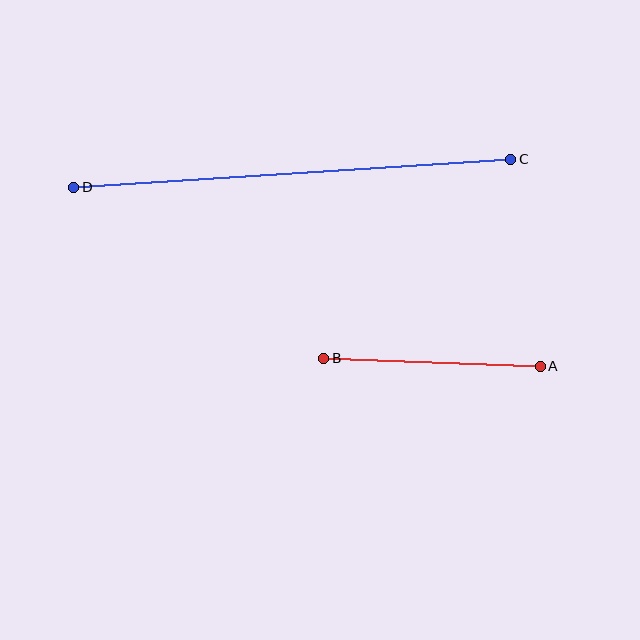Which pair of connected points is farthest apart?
Points C and D are farthest apart.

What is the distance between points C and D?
The distance is approximately 438 pixels.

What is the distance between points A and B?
The distance is approximately 217 pixels.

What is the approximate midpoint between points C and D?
The midpoint is at approximately (292, 173) pixels.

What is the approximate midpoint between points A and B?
The midpoint is at approximately (432, 362) pixels.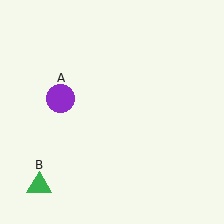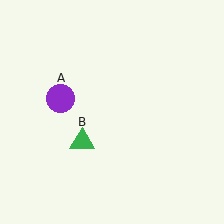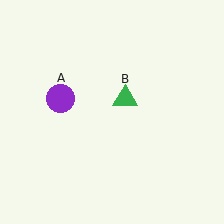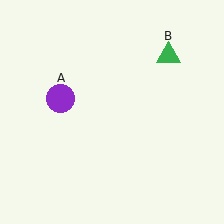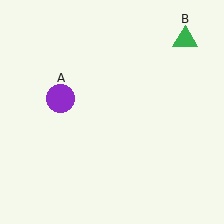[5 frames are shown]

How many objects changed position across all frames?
1 object changed position: green triangle (object B).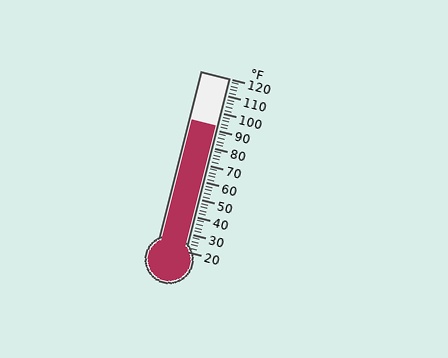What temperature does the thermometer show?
The thermometer shows approximately 92°F.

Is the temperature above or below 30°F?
The temperature is above 30°F.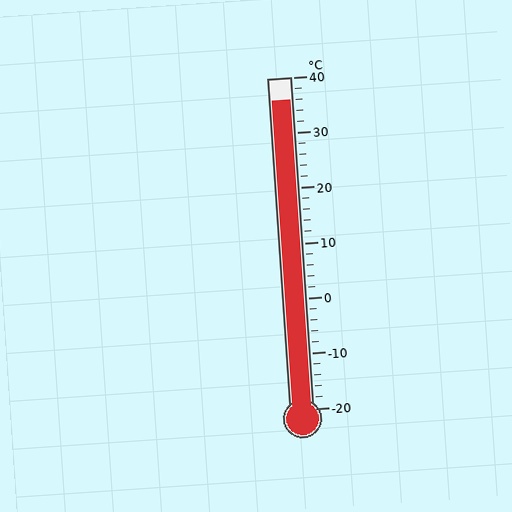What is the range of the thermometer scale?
The thermometer scale ranges from -20°C to 40°C.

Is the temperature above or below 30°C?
The temperature is above 30°C.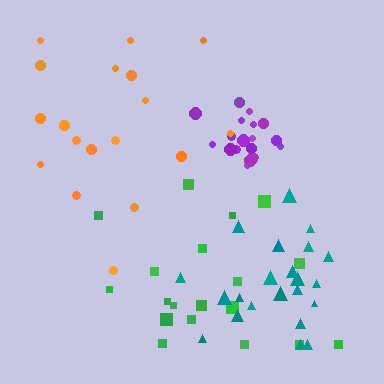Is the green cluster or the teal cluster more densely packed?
Teal.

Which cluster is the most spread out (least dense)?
Green.